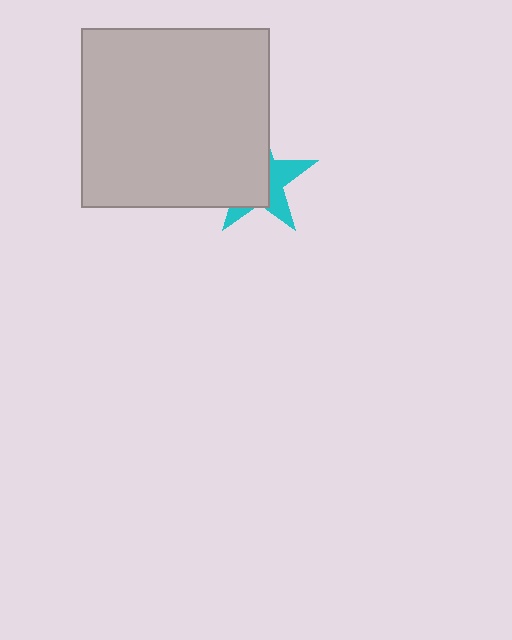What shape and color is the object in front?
The object in front is a light gray rectangle.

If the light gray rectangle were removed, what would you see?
You would see the complete cyan star.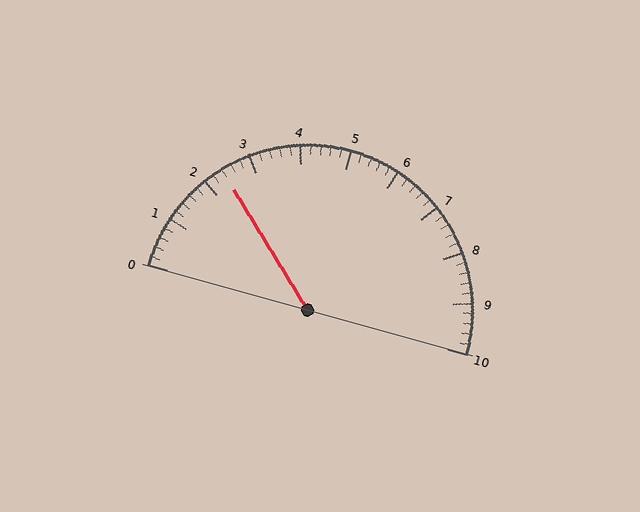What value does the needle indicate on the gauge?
The needle indicates approximately 2.4.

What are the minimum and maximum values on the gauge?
The gauge ranges from 0 to 10.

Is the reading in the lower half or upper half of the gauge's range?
The reading is in the lower half of the range (0 to 10).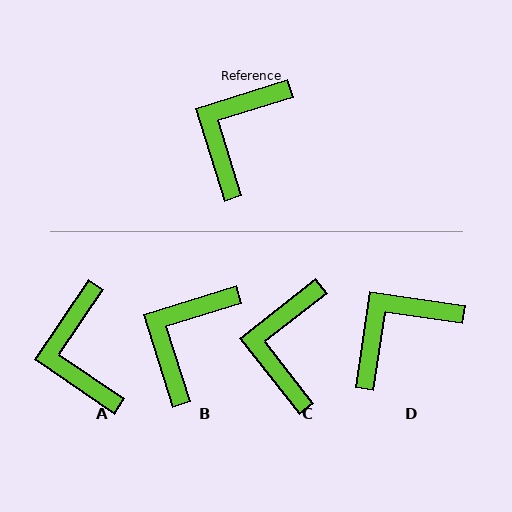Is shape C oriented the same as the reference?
No, it is off by about 21 degrees.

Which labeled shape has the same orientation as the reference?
B.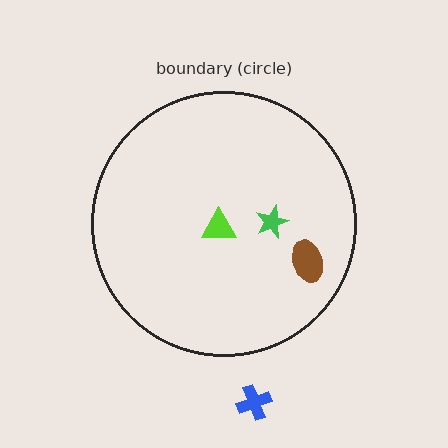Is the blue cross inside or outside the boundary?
Outside.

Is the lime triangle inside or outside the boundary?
Inside.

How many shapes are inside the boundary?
3 inside, 1 outside.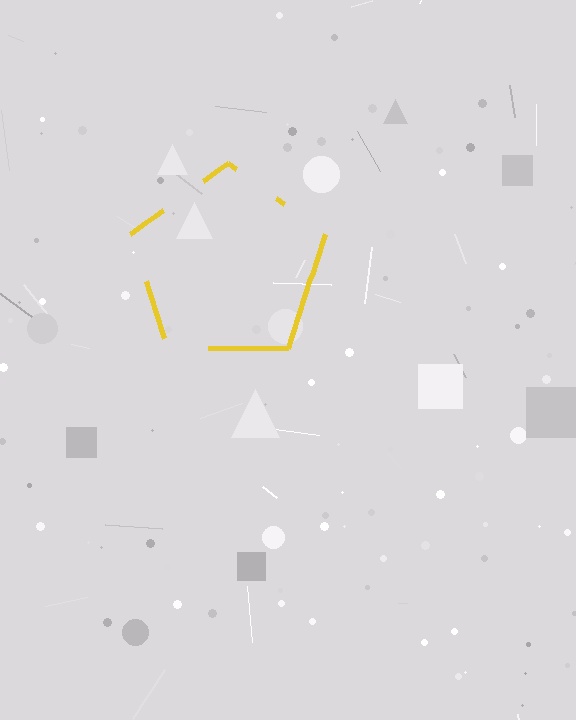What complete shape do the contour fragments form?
The contour fragments form a pentagon.